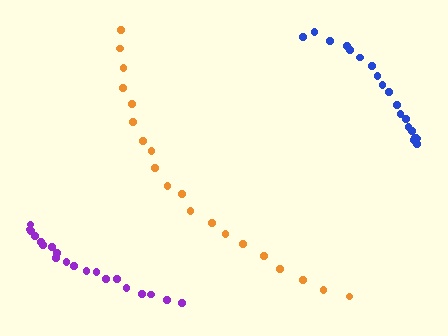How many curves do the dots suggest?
There are 3 distinct paths.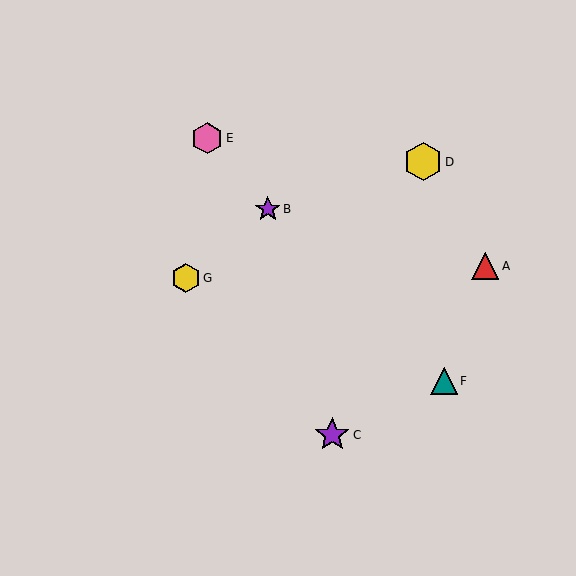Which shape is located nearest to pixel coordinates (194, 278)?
The yellow hexagon (labeled G) at (186, 278) is nearest to that location.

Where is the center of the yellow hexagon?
The center of the yellow hexagon is at (186, 278).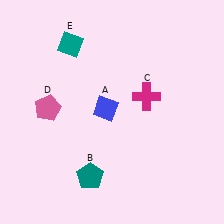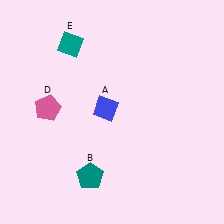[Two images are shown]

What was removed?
The magenta cross (C) was removed in Image 2.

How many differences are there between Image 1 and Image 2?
There is 1 difference between the two images.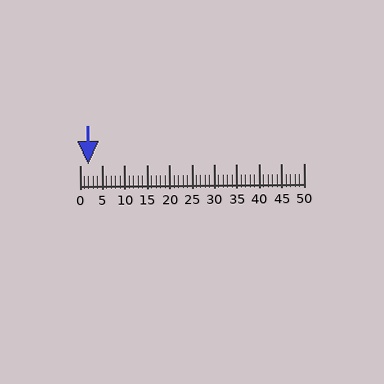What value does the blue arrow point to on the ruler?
The blue arrow points to approximately 2.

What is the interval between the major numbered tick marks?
The major tick marks are spaced 5 units apart.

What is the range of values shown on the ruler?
The ruler shows values from 0 to 50.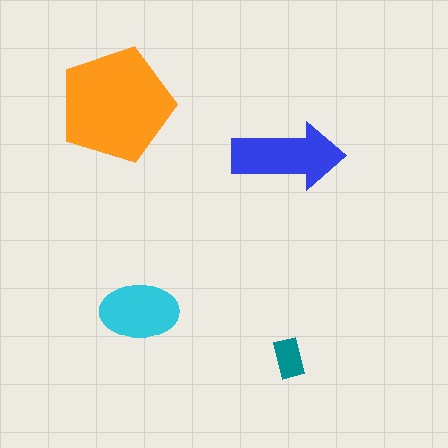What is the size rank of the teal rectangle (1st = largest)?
4th.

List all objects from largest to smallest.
The orange pentagon, the blue arrow, the cyan ellipse, the teal rectangle.